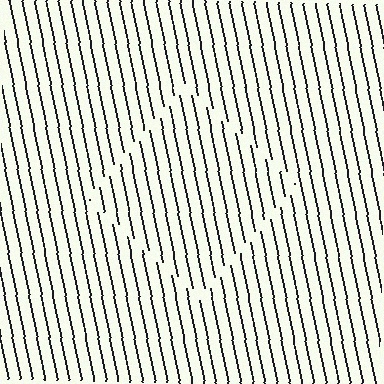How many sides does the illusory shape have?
4 sides — the line-ends trace a square.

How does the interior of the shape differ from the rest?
The interior of the shape contains the same grating, shifted by half a period — the contour is defined by the phase discontinuity where line-ends from the inner and outer gratings abut.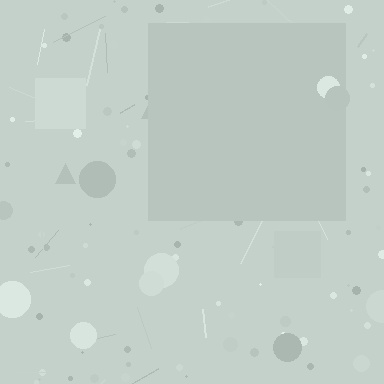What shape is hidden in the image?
A square is hidden in the image.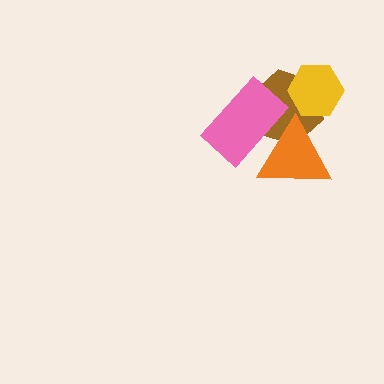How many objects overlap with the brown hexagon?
3 objects overlap with the brown hexagon.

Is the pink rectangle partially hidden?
Yes, it is partially covered by another shape.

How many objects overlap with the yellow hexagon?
1 object overlaps with the yellow hexagon.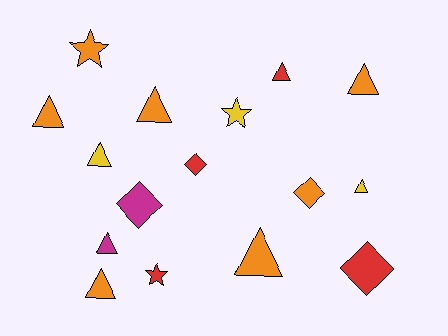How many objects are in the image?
There are 16 objects.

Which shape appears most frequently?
Triangle, with 9 objects.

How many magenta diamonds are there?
There is 1 magenta diamond.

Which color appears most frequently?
Orange, with 7 objects.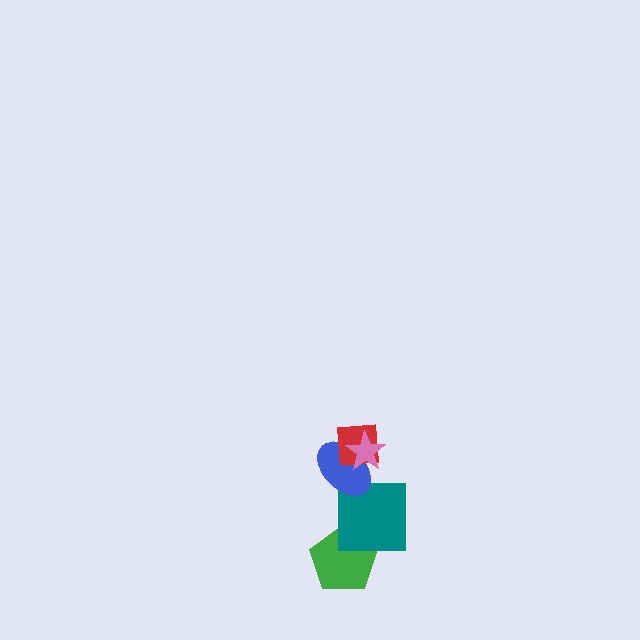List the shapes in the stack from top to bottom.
From top to bottom: the pink star, the red square, the blue ellipse, the teal square, the green pentagon.